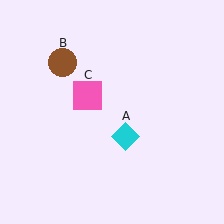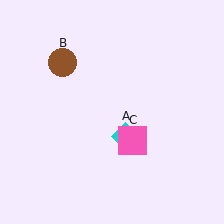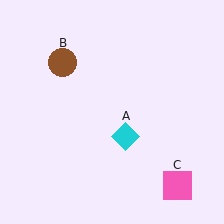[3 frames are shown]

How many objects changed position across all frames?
1 object changed position: pink square (object C).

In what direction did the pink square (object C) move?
The pink square (object C) moved down and to the right.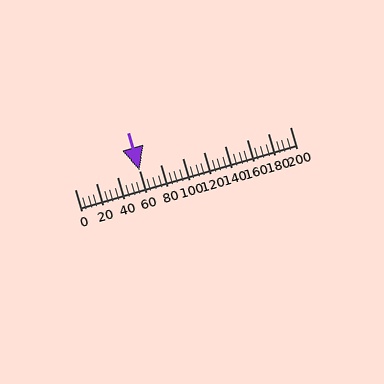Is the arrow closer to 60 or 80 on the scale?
The arrow is closer to 60.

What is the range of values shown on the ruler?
The ruler shows values from 0 to 200.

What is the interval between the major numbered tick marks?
The major tick marks are spaced 20 units apart.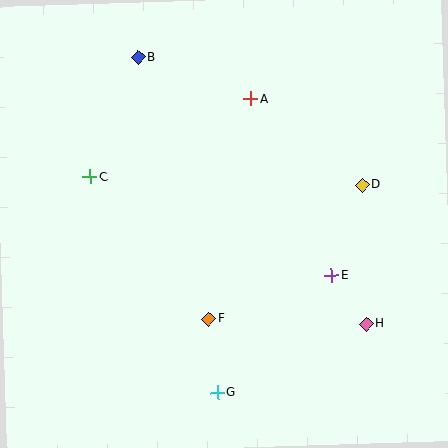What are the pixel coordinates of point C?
Point C is at (90, 177).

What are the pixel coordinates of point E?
Point E is at (332, 275).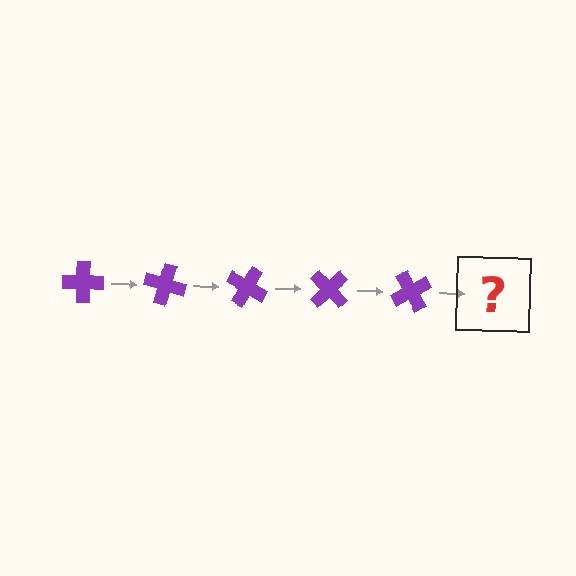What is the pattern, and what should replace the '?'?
The pattern is that the cross rotates 15 degrees each step. The '?' should be a purple cross rotated 75 degrees.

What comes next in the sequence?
The next element should be a purple cross rotated 75 degrees.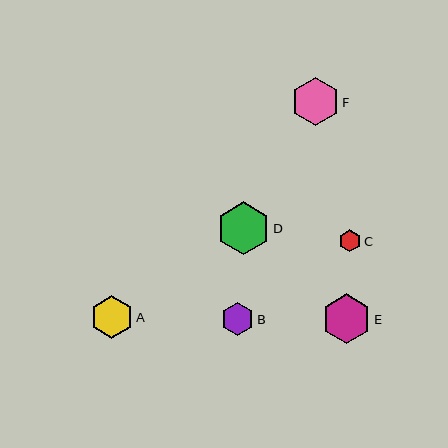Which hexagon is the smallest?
Hexagon C is the smallest with a size of approximately 22 pixels.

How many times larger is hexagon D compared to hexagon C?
Hexagon D is approximately 2.4 times the size of hexagon C.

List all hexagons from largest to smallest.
From largest to smallest: D, E, F, A, B, C.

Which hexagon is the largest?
Hexagon D is the largest with a size of approximately 53 pixels.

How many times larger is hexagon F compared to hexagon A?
Hexagon F is approximately 1.1 times the size of hexagon A.